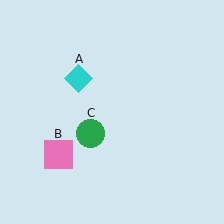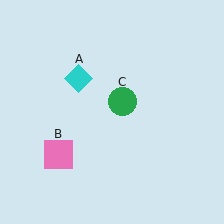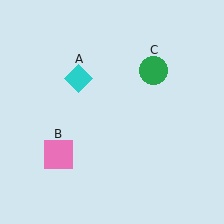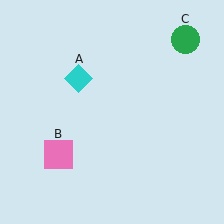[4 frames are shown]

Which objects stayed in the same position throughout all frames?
Cyan diamond (object A) and pink square (object B) remained stationary.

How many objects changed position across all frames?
1 object changed position: green circle (object C).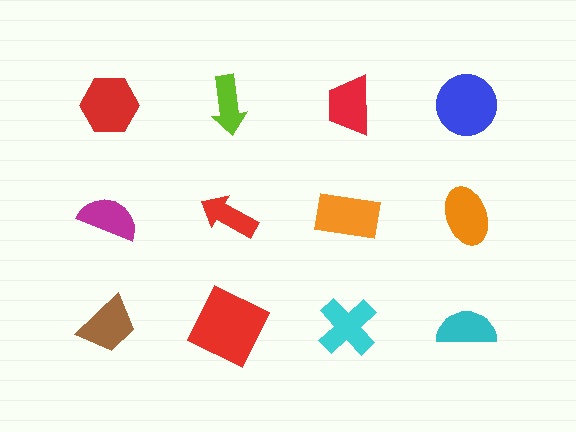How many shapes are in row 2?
4 shapes.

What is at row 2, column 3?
An orange rectangle.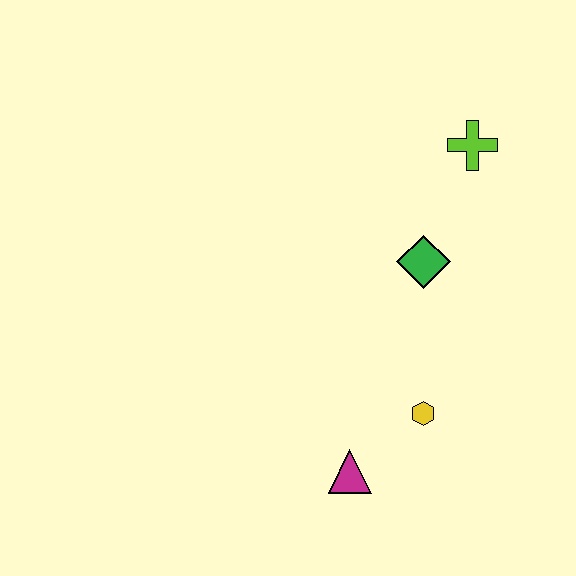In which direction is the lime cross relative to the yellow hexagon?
The lime cross is above the yellow hexagon.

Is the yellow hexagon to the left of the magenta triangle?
No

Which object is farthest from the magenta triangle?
The lime cross is farthest from the magenta triangle.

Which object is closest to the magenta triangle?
The yellow hexagon is closest to the magenta triangle.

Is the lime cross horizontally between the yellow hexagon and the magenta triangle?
No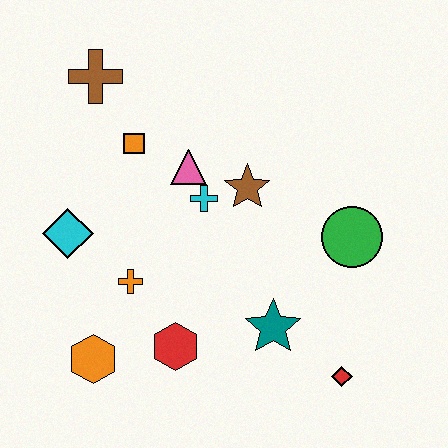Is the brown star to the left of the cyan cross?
No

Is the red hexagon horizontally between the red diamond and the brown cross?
Yes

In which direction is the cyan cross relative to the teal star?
The cyan cross is above the teal star.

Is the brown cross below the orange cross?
No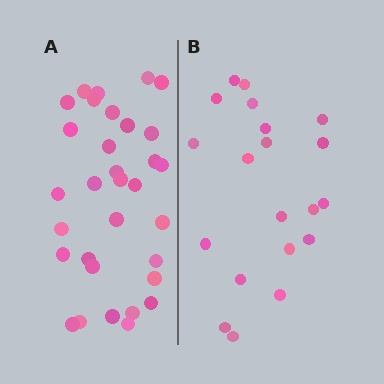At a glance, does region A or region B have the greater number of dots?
Region A (the left region) has more dots.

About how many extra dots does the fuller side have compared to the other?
Region A has roughly 12 or so more dots than region B.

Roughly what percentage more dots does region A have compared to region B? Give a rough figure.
About 60% more.